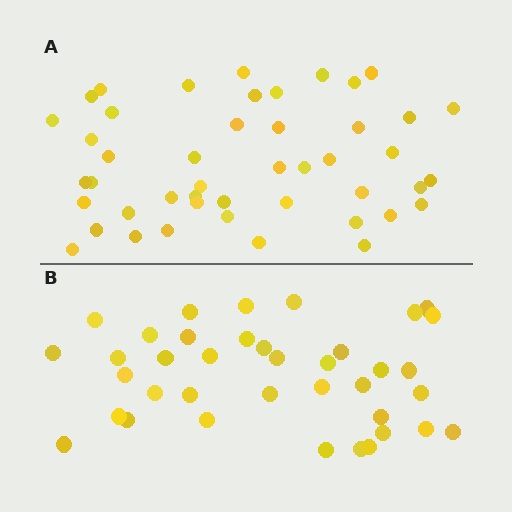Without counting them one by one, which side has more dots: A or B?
Region A (the top region) has more dots.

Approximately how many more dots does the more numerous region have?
Region A has roughly 8 or so more dots than region B.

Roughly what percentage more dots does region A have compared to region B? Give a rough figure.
About 20% more.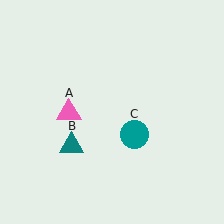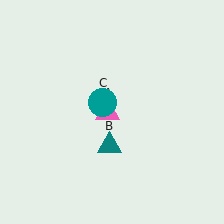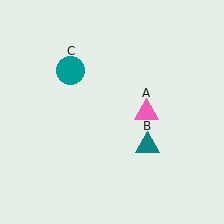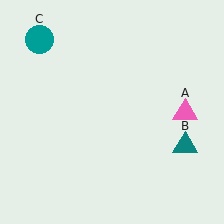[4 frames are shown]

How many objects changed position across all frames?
3 objects changed position: pink triangle (object A), teal triangle (object B), teal circle (object C).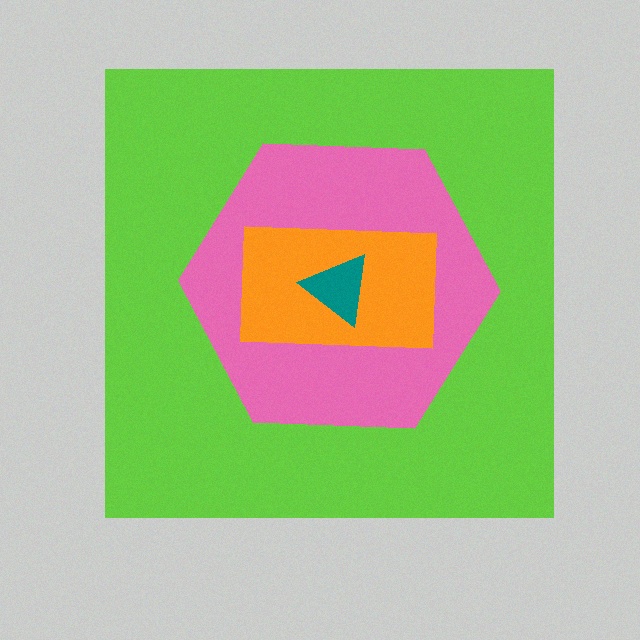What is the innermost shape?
The teal triangle.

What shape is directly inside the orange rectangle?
The teal triangle.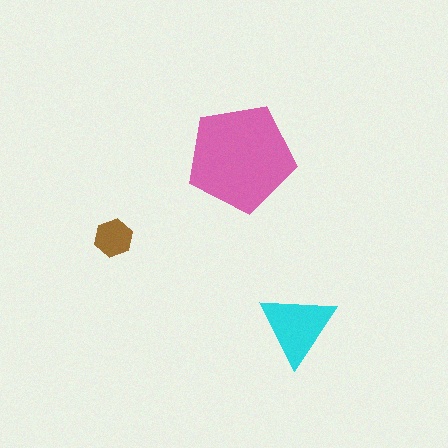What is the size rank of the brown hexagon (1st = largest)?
3rd.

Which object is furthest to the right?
The cyan triangle is rightmost.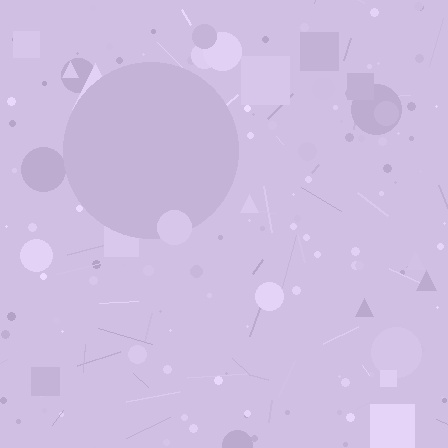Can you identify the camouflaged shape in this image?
The camouflaged shape is a circle.